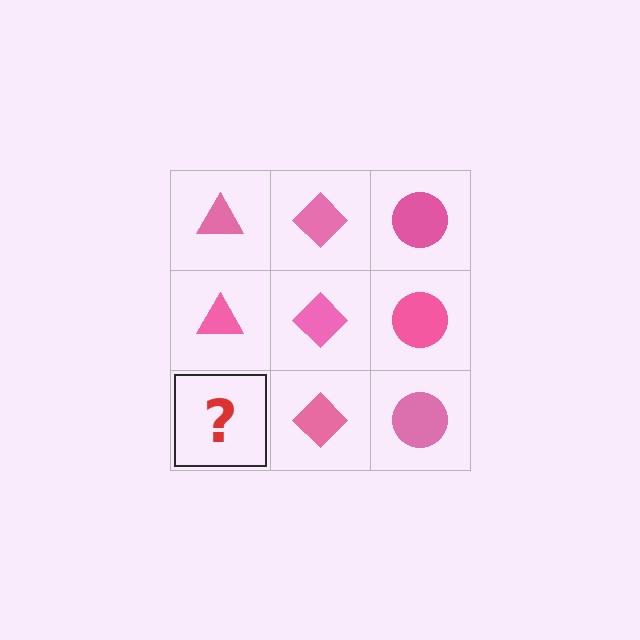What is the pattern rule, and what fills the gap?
The rule is that each column has a consistent shape. The gap should be filled with a pink triangle.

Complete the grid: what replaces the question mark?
The question mark should be replaced with a pink triangle.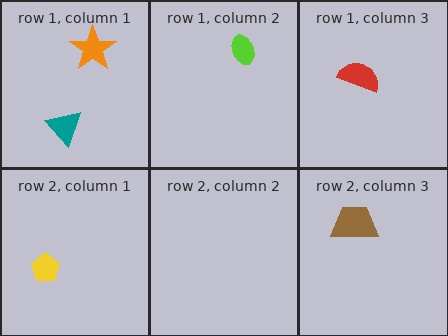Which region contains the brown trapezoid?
The row 2, column 3 region.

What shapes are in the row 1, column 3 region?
The red semicircle.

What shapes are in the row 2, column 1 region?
The yellow pentagon.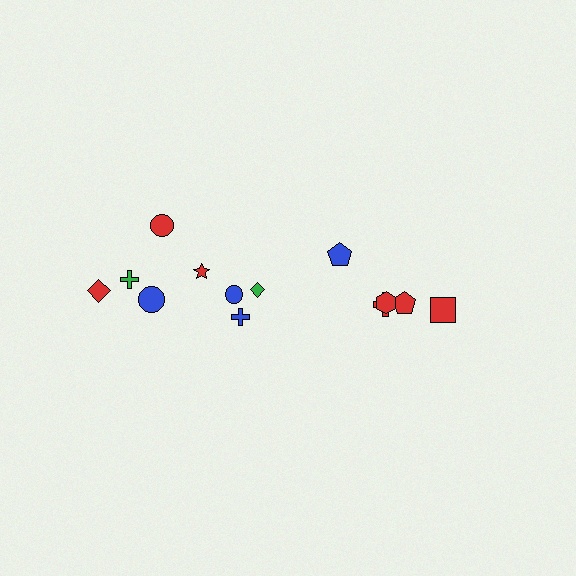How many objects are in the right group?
There are 5 objects.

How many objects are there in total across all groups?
There are 13 objects.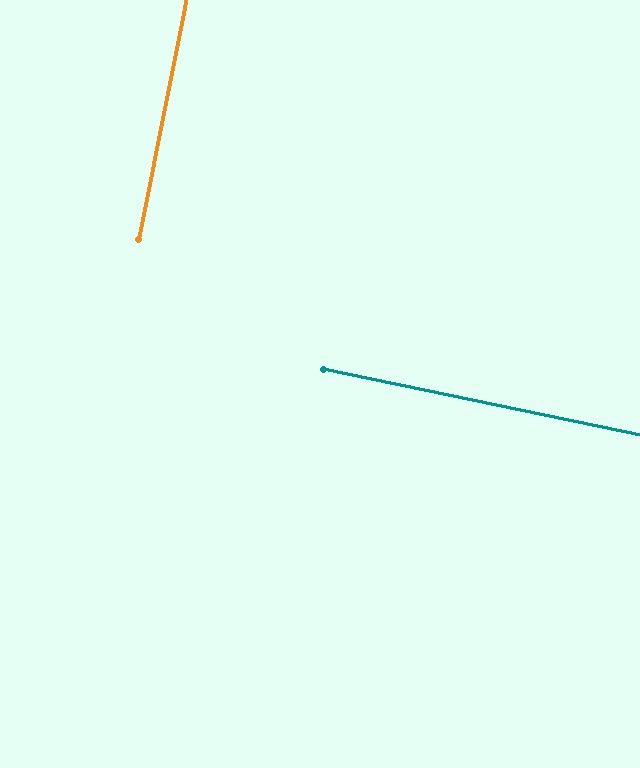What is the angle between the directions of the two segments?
Approximately 89 degrees.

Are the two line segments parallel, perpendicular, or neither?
Perpendicular — they meet at approximately 89°.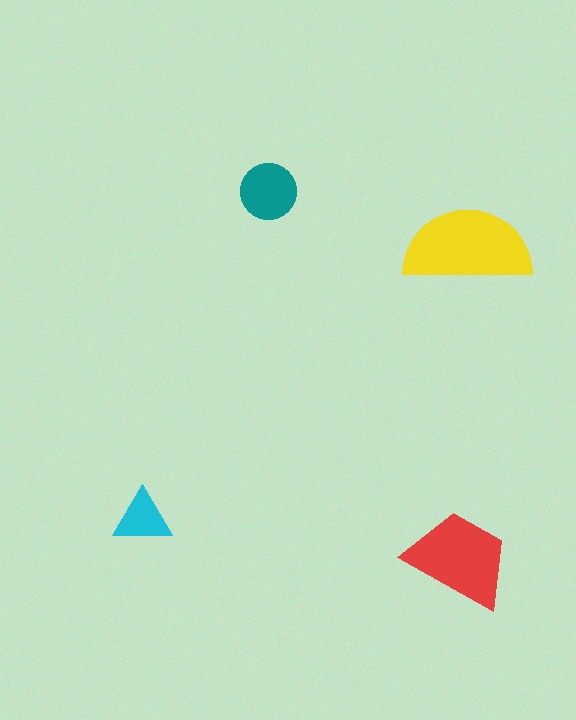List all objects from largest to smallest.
The yellow semicircle, the red trapezoid, the teal circle, the cyan triangle.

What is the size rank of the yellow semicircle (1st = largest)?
1st.